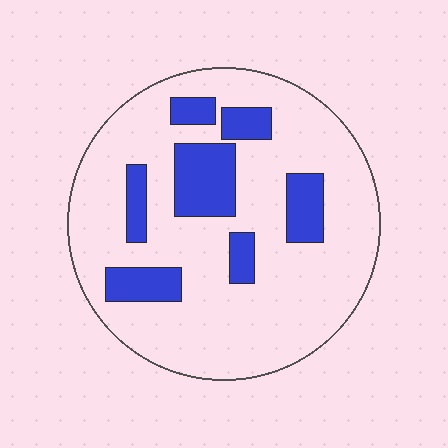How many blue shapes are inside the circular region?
7.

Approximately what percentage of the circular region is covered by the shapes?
Approximately 20%.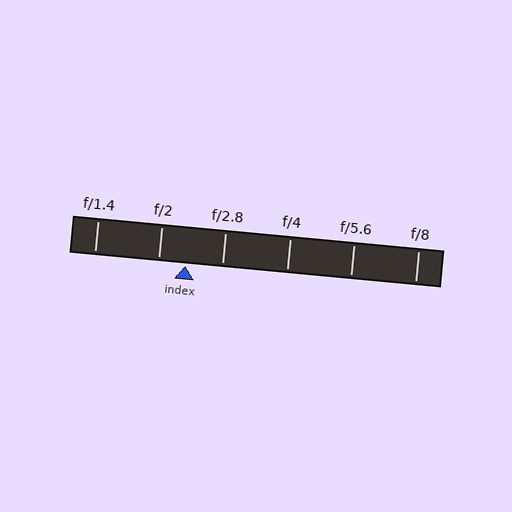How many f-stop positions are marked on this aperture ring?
There are 6 f-stop positions marked.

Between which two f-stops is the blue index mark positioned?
The index mark is between f/2 and f/2.8.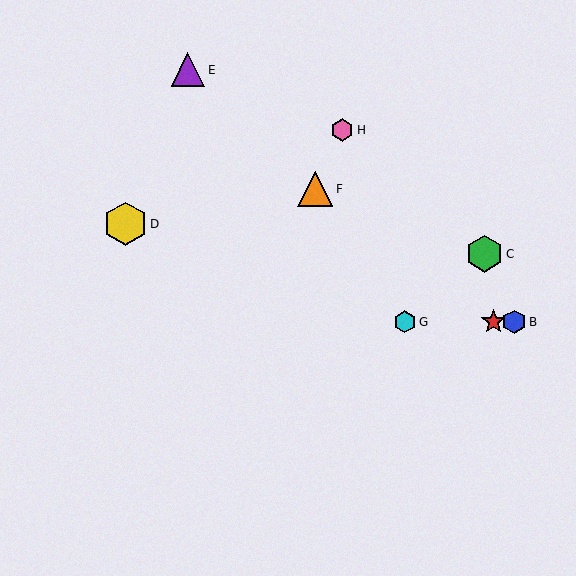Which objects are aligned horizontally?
Objects A, B, G are aligned horizontally.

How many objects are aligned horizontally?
3 objects (A, B, G) are aligned horizontally.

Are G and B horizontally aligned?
Yes, both are at y≈322.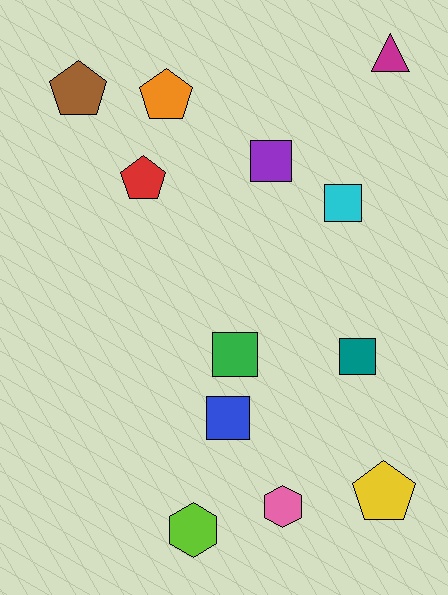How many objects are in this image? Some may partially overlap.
There are 12 objects.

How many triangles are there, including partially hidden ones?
There is 1 triangle.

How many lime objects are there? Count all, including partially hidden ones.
There is 1 lime object.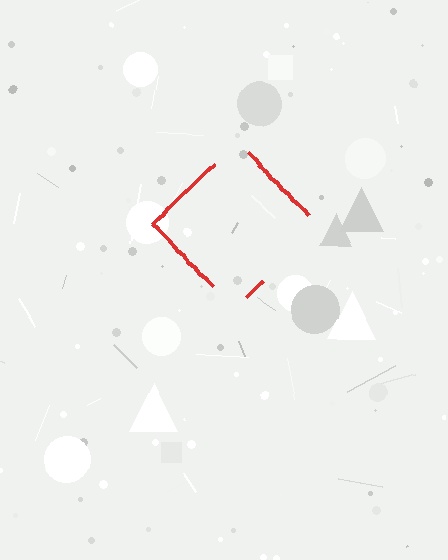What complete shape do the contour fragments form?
The contour fragments form a diamond.